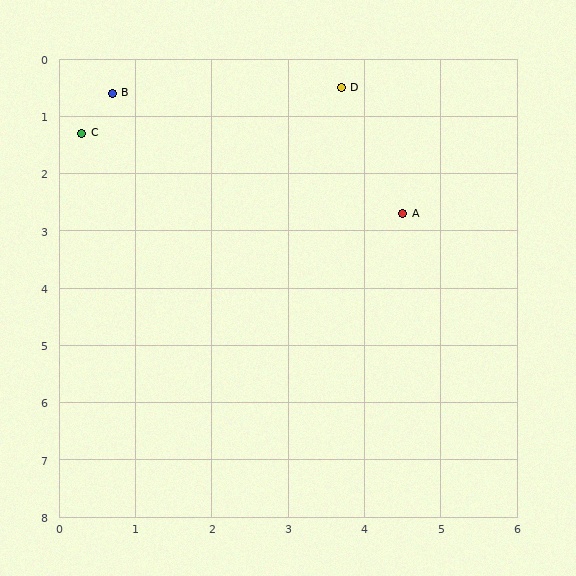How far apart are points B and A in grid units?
Points B and A are about 4.3 grid units apart.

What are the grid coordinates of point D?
Point D is at approximately (3.7, 0.5).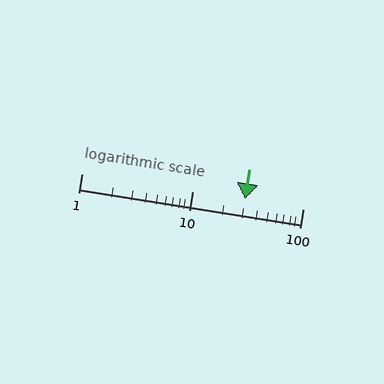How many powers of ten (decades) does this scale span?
The scale spans 2 decades, from 1 to 100.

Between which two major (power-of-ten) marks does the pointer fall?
The pointer is between 10 and 100.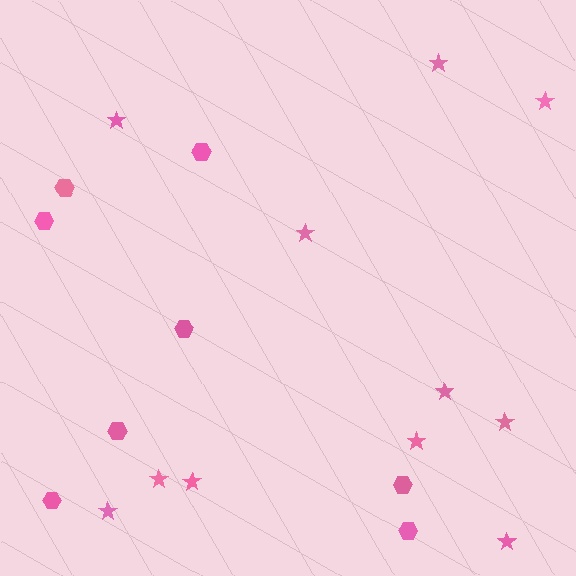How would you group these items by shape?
There are 2 groups: one group of stars (11) and one group of hexagons (8).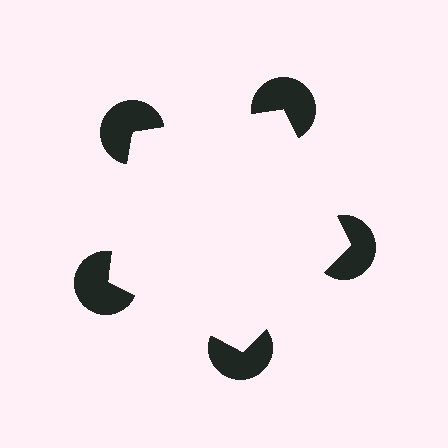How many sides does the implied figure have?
5 sides.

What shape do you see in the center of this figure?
An illusory pentagon — its edges are inferred from the aligned wedge cuts in the pac-man discs, not physically drawn.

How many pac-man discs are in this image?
There are 5 — one at each vertex of the illusory pentagon.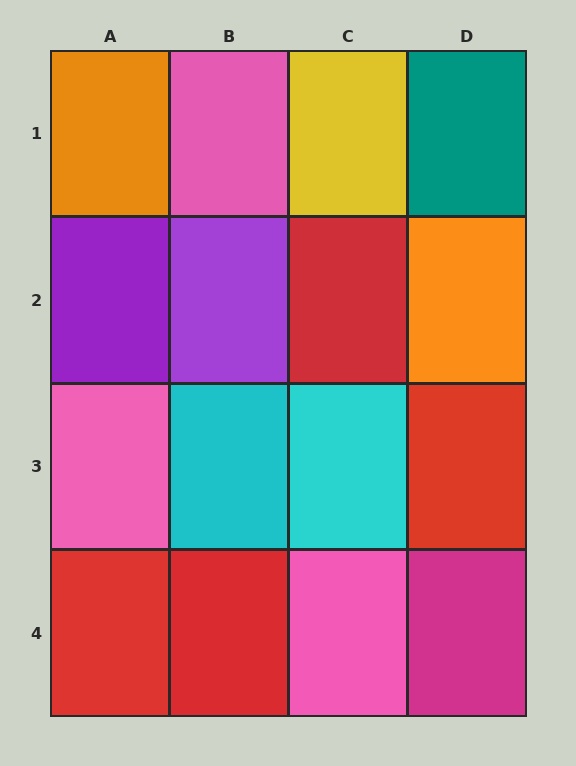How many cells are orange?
2 cells are orange.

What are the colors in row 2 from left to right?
Purple, purple, red, orange.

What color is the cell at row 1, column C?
Yellow.